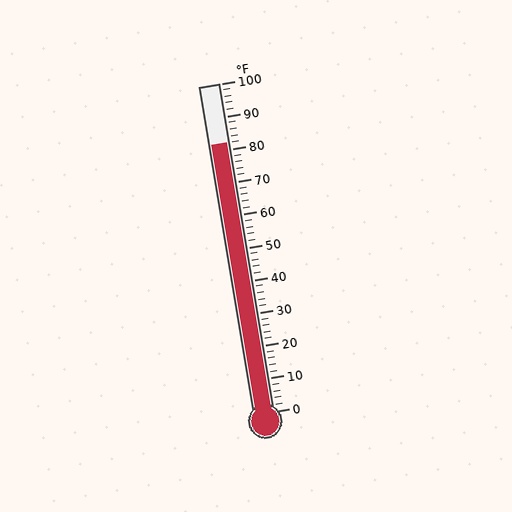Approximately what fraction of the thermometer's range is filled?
The thermometer is filled to approximately 80% of its range.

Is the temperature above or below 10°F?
The temperature is above 10°F.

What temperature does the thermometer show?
The thermometer shows approximately 82°F.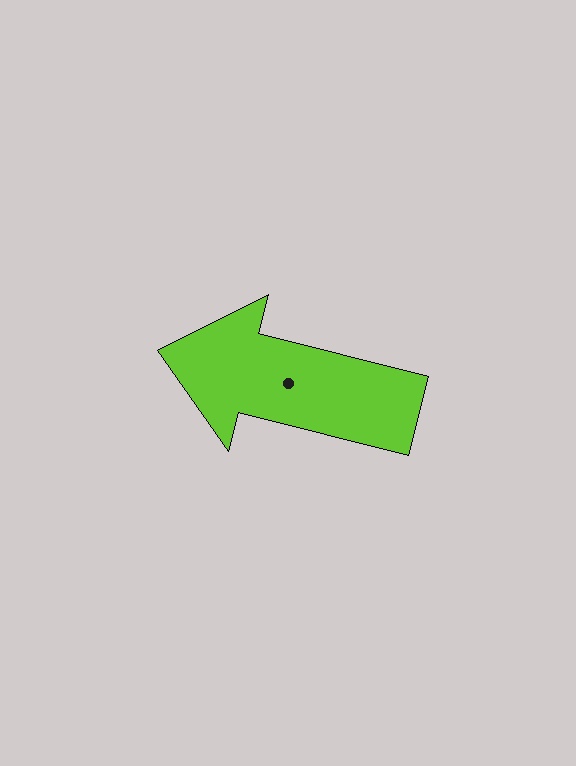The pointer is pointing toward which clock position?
Roughly 9 o'clock.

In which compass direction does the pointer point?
West.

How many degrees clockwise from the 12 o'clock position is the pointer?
Approximately 284 degrees.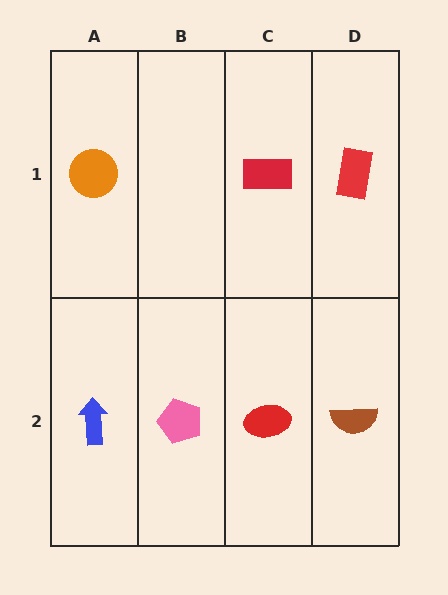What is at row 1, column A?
An orange circle.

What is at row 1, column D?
A red rectangle.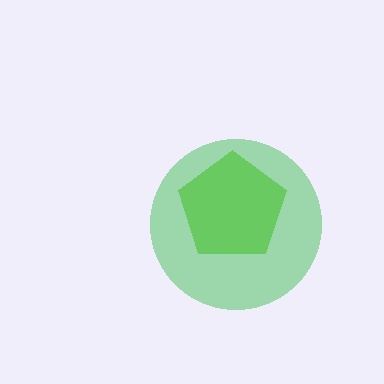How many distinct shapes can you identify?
There are 2 distinct shapes: a lime pentagon, a green circle.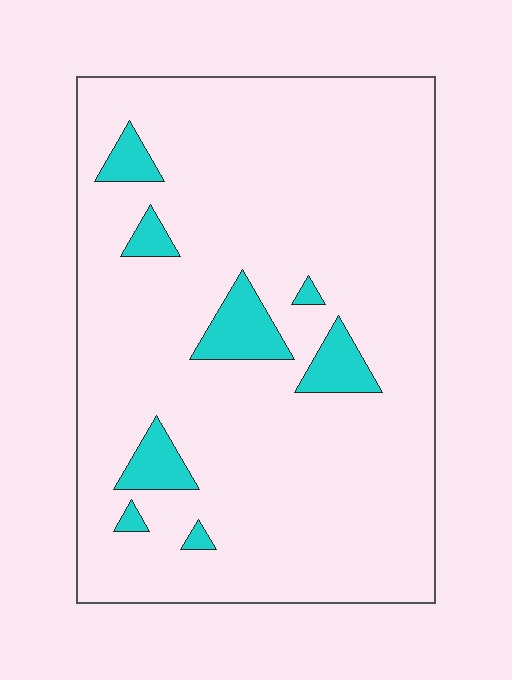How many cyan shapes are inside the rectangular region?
8.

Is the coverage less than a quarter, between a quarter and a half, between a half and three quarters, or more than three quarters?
Less than a quarter.